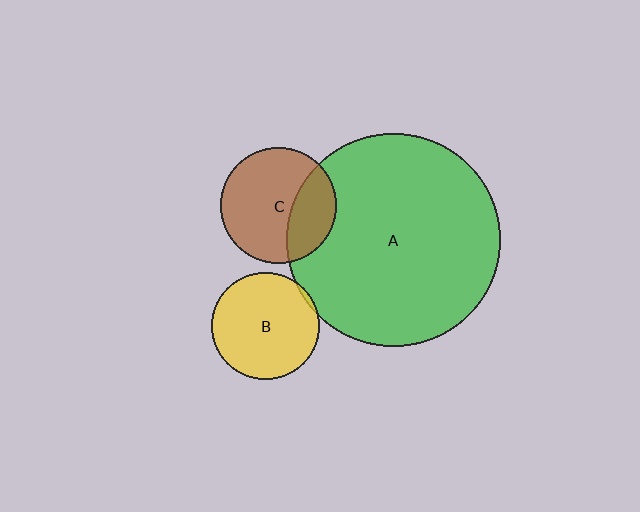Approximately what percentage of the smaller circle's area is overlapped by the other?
Approximately 5%.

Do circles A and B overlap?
Yes.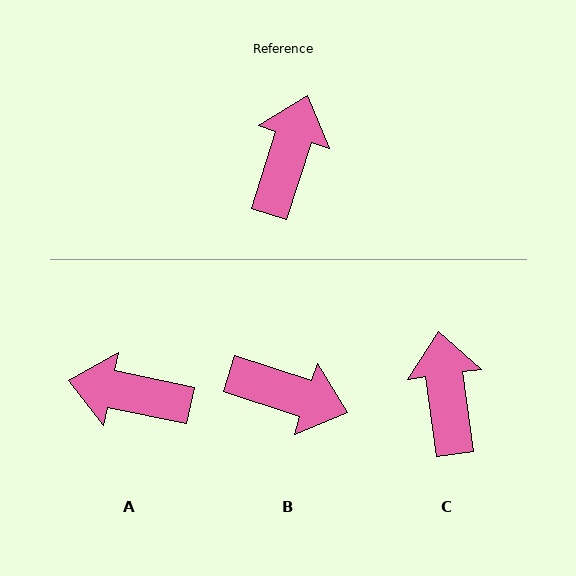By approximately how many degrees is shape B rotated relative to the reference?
Approximately 90 degrees clockwise.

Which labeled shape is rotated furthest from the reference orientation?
A, about 96 degrees away.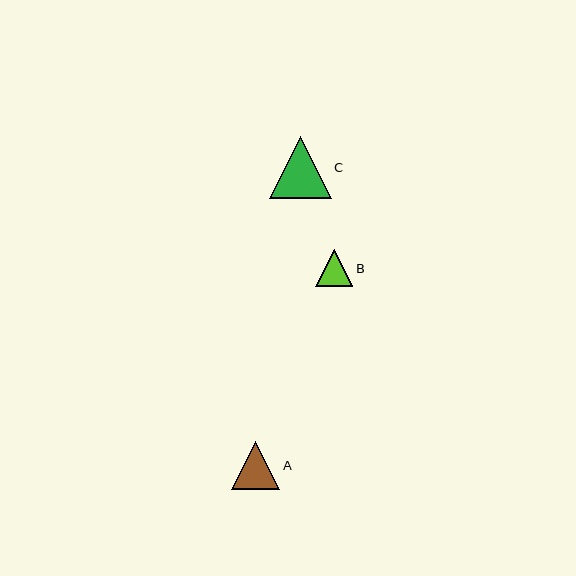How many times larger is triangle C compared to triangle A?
Triangle C is approximately 1.3 times the size of triangle A.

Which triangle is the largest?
Triangle C is the largest with a size of approximately 62 pixels.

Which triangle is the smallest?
Triangle B is the smallest with a size of approximately 37 pixels.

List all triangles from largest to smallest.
From largest to smallest: C, A, B.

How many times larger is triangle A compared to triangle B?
Triangle A is approximately 1.3 times the size of triangle B.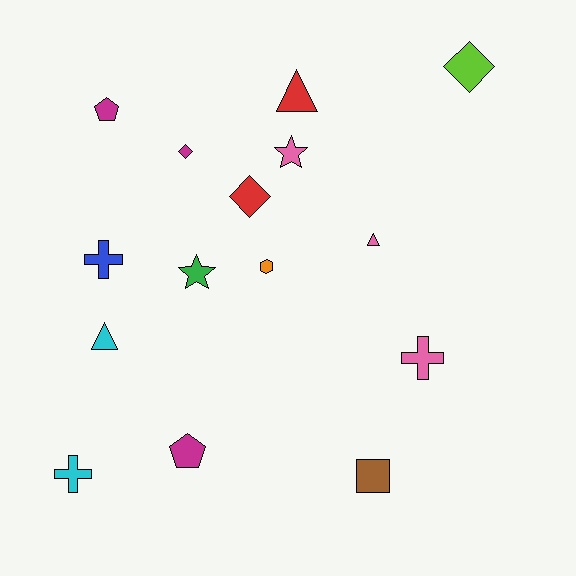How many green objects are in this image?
There is 1 green object.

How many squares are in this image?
There is 1 square.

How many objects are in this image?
There are 15 objects.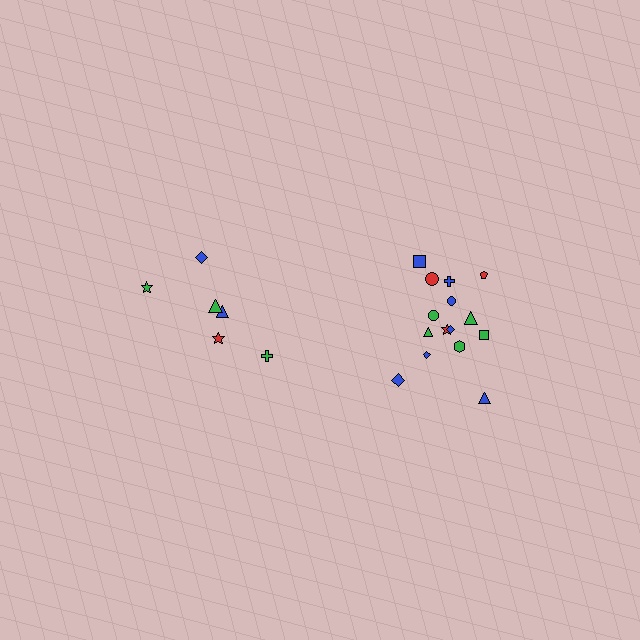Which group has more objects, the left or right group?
The right group.